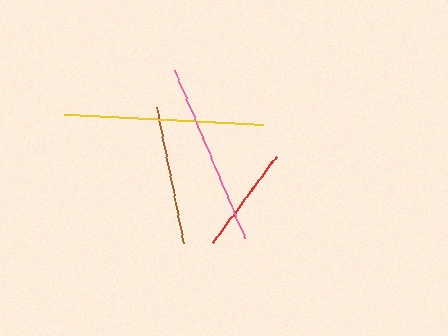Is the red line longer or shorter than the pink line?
The pink line is longer than the red line.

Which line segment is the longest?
The yellow line is the longest at approximately 200 pixels.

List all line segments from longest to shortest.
From longest to shortest: yellow, pink, brown, red.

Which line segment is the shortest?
The red line is the shortest at approximately 107 pixels.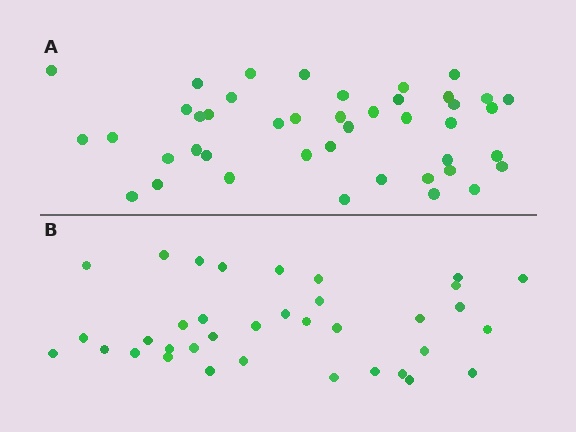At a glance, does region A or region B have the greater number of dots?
Region A (the top region) has more dots.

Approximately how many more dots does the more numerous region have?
Region A has roughly 8 or so more dots than region B.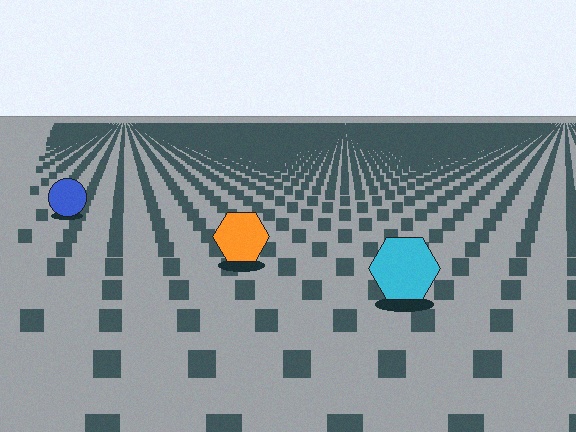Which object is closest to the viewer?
The cyan hexagon is closest. The texture marks near it are larger and more spread out.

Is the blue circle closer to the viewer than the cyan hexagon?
No. The cyan hexagon is closer — you can tell from the texture gradient: the ground texture is coarser near it.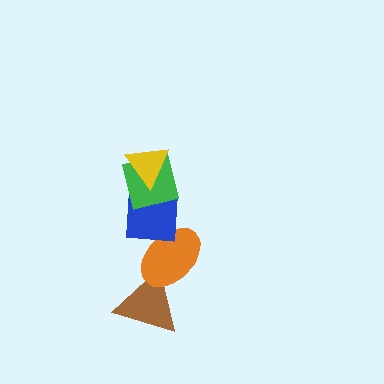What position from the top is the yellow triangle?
The yellow triangle is 1st from the top.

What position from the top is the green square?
The green square is 2nd from the top.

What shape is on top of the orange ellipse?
The blue square is on top of the orange ellipse.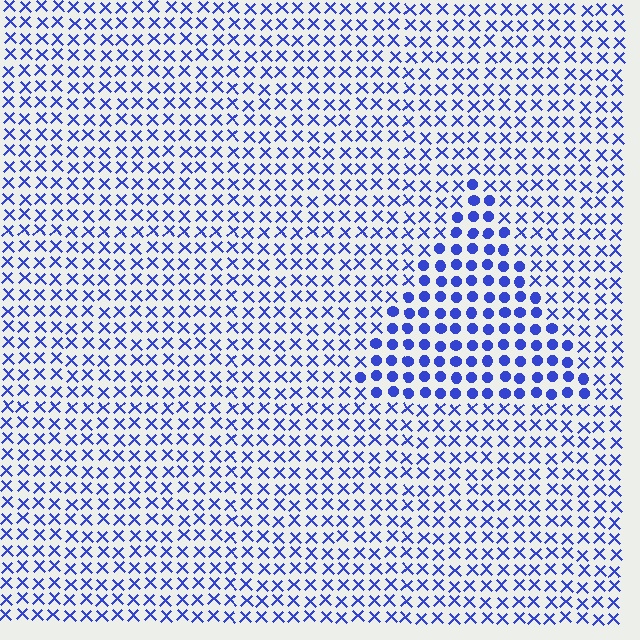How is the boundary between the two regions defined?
The boundary is defined by a change in element shape: circles inside vs. X marks outside. All elements share the same color and spacing.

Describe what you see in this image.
The image is filled with small blue elements arranged in a uniform grid. A triangle-shaped region contains circles, while the surrounding area contains X marks. The boundary is defined purely by the change in element shape.